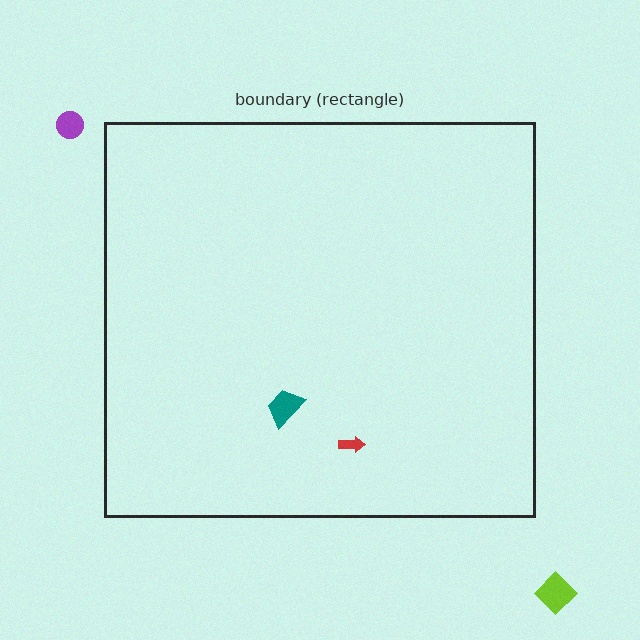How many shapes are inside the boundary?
2 inside, 2 outside.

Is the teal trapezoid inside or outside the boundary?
Inside.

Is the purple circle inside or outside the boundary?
Outside.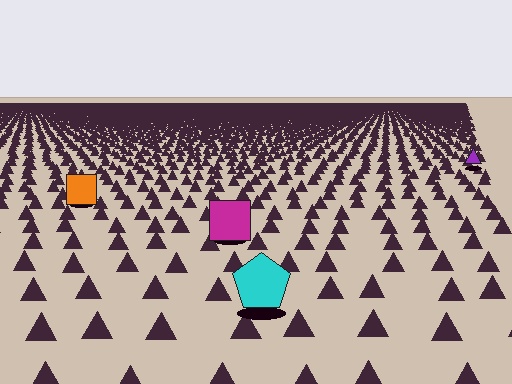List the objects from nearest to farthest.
From nearest to farthest: the cyan pentagon, the magenta square, the orange square, the purple triangle.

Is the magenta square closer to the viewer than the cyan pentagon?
No. The cyan pentagon is closer — you can tell from the texture gradient: the ground texture is coarser near it.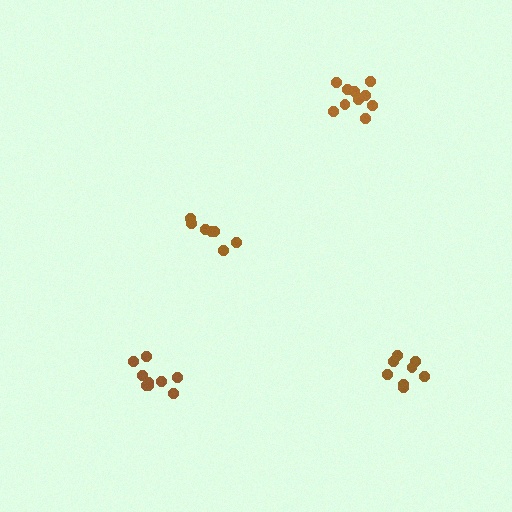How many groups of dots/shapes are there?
There are 4 groups.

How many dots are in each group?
Group 1: 8 dots, Group 2: 7 dots, Group 3: 10 dots, Group 4: 9 dots (34 total).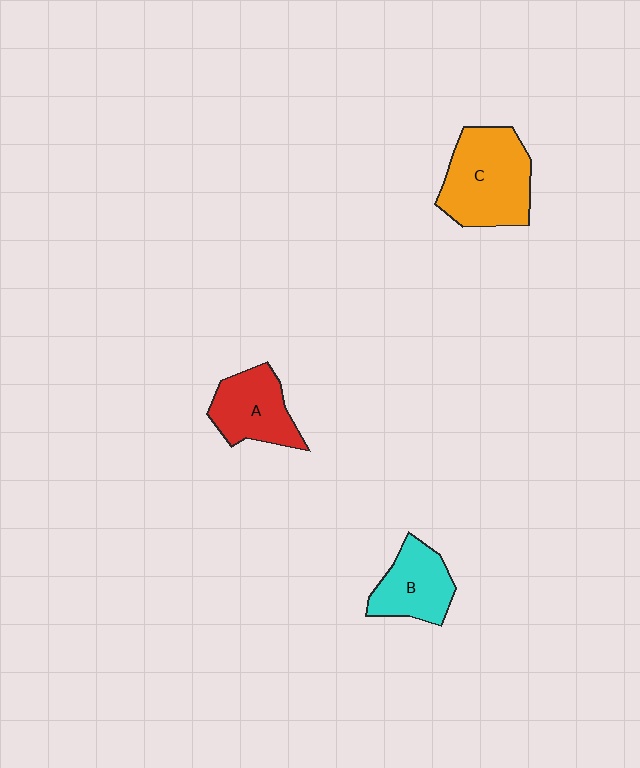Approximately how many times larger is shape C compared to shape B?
Approximately 1.6 times.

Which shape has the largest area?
Shape C (orange).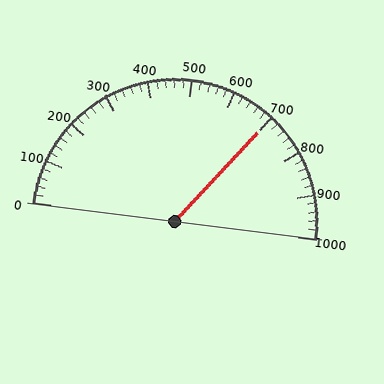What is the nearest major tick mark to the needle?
The nearest major tick mark is 700.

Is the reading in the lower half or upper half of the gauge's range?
The reading is in the upper half of the range (0 to 1000).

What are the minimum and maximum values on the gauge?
The gauge ranges from 0 to 1000.